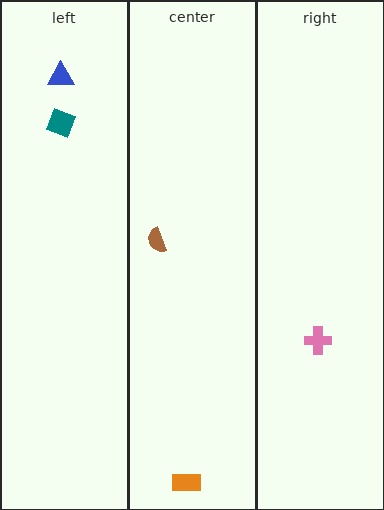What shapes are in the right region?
The pink cross.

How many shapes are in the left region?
2.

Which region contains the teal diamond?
The left region.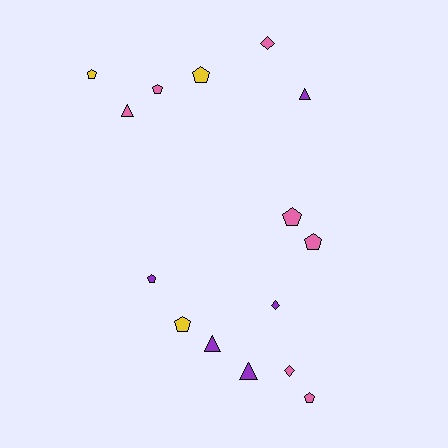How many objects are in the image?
There are 15 objects.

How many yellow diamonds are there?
There are no yellow diamonds.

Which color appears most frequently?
Pink, with 7 objects.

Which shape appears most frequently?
Pentagon, with 8 objects.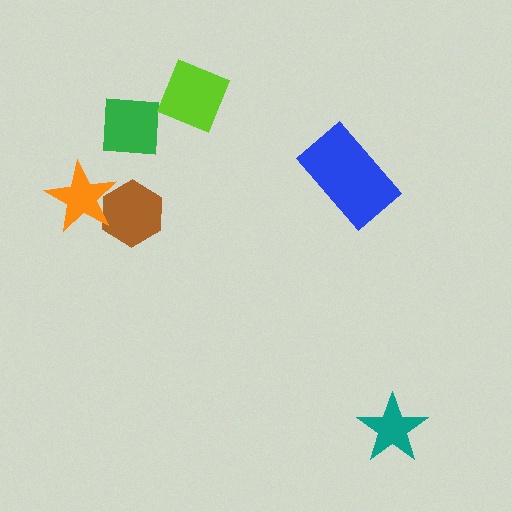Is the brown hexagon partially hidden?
Yes, it is partially covered by another shape.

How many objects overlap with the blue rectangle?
0 objects overlap with the blue rectangle.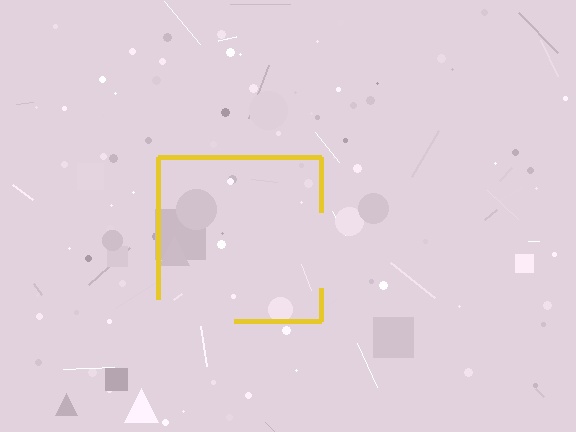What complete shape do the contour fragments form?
The contour fragments form a square.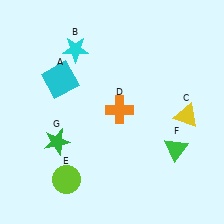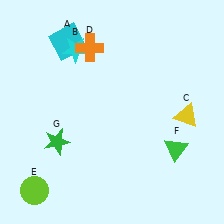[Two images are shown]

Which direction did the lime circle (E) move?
The lime circle (E) moved left.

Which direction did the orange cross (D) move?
The orange cross (D) moved up.